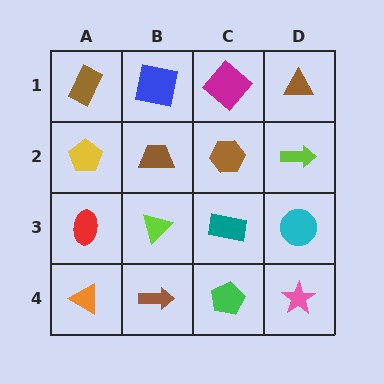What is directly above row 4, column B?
A lime triangle.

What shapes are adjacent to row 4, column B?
A lime triangle (row 3, column B), an orange triangle (row 4, column A), a green pentagon (row 4, column C).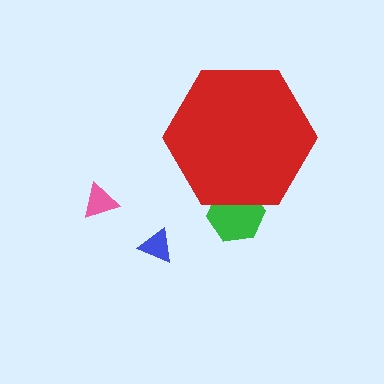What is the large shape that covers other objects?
A red hexagon.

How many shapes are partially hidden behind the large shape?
1 shape is partially hidden.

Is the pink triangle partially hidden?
No, the pink triangle is fully visible.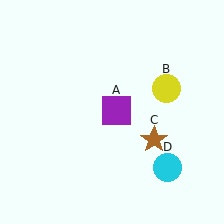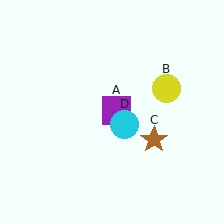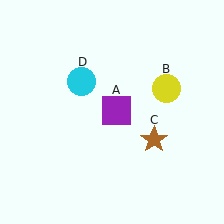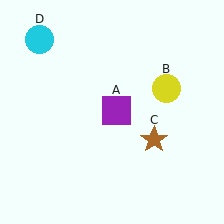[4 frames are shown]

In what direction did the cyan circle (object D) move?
The cyan circle (object D) moved up and to the left.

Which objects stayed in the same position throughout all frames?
Purple square (object A) and yellow circle (object B) and brown star (object C) remained stationary.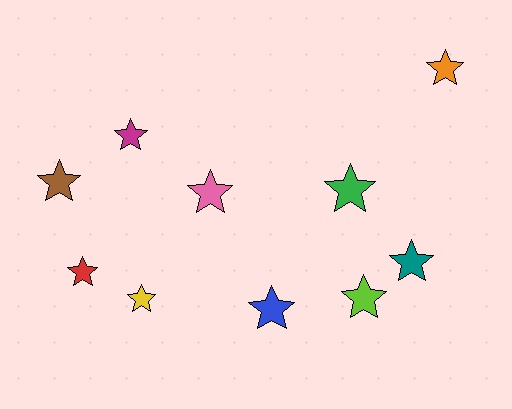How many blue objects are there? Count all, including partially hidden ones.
There is 1 blue object.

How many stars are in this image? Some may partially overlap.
There are 10 stars.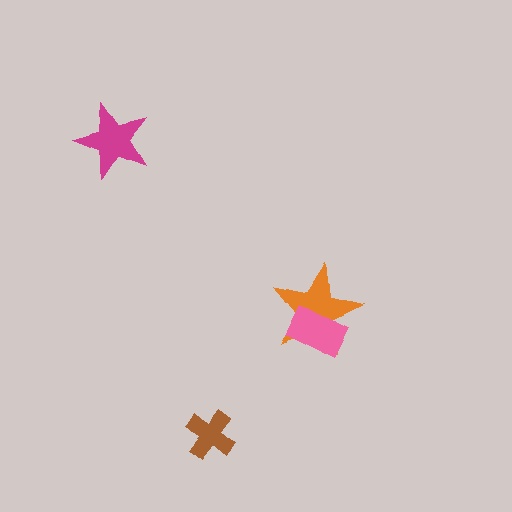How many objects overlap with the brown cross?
0 objects overlap with the brown cross.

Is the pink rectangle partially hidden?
No, no other shape covers it.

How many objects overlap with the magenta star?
0 objects overlap with the magenta star.